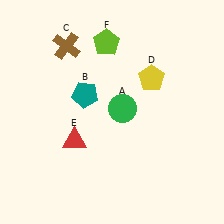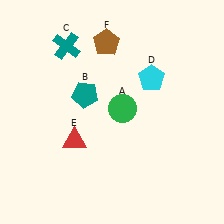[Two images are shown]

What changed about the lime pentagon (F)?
In Image 1, F is lime. In Image 2, it changed to brown.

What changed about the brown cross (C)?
In Image 1, C is brown. In Image 2, it changed to teal.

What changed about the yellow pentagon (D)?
In Image 1, D is yellow. In Image 2, it changed to cyan.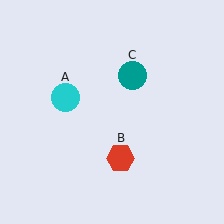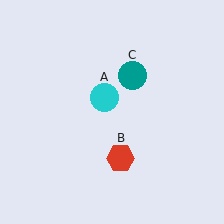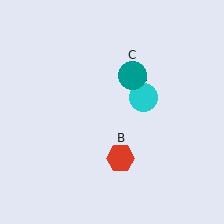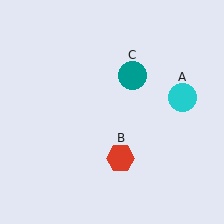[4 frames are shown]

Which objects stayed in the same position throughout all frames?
Red hexagon (object B) and teal circle (object C) remained stationary.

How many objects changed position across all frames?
1 object changed position: cyan circle (object A).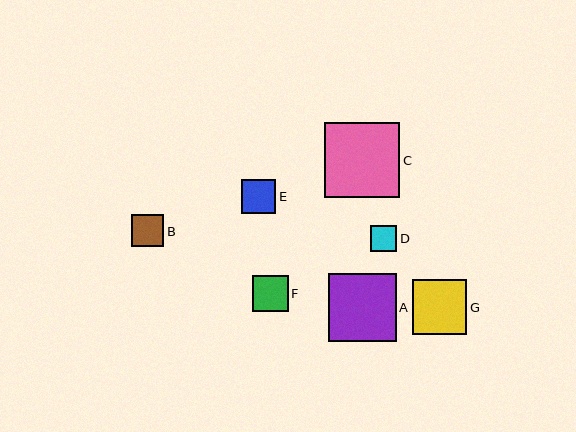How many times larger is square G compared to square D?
Square G is approximately 2.0 times the size of square D.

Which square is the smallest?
Square D is the smallest with a size of approximately 27 pixels.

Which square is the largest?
Square C is the largest with a size of approximately 75 pixels.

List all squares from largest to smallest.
From largest to smallest: C, A, G, F, E, B, D.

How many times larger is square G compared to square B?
Square G is approximately 1.7 times the size of square B.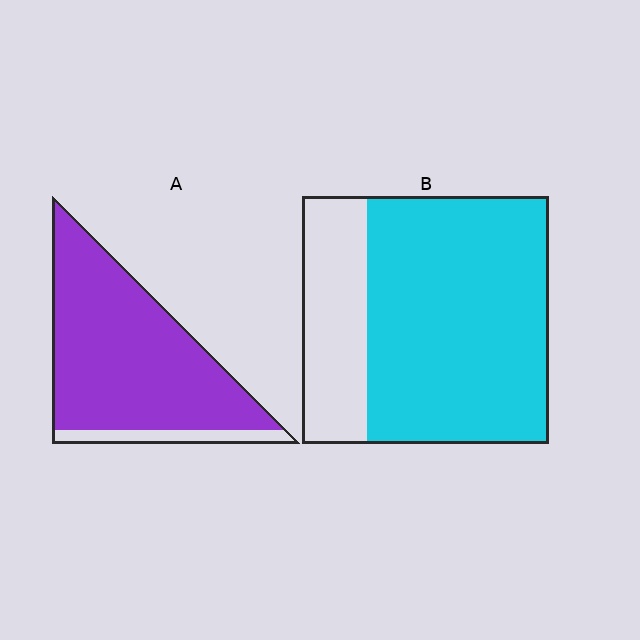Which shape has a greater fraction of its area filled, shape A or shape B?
Shape A.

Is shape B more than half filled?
Yes.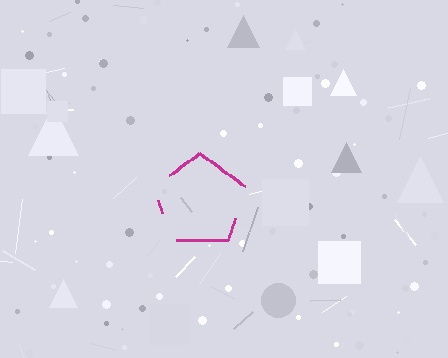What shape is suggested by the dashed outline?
The dashed outline suggests a pentagon.